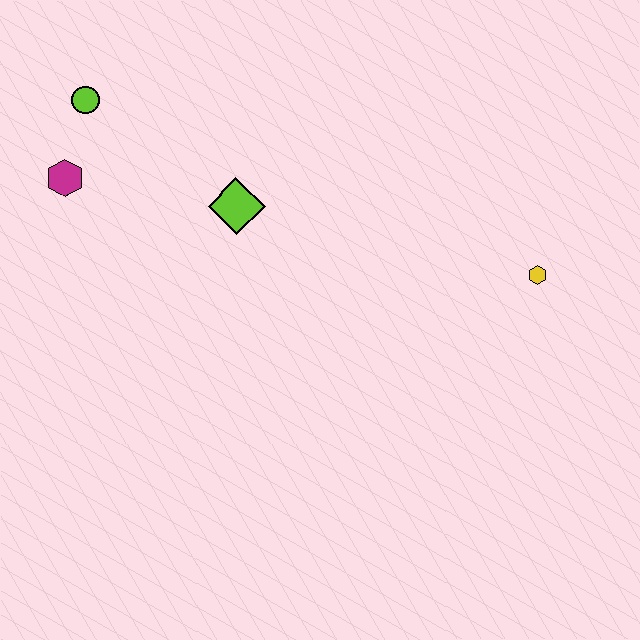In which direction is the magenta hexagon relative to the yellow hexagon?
The magenta hexagon is to the left of the yellow hexagon.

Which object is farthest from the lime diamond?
The yellow hexagon is farthest from the lime diamond.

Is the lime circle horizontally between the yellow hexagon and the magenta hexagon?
Yes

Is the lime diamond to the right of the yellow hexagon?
No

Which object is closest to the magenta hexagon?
The lime circle is closest to the magenta hexagon.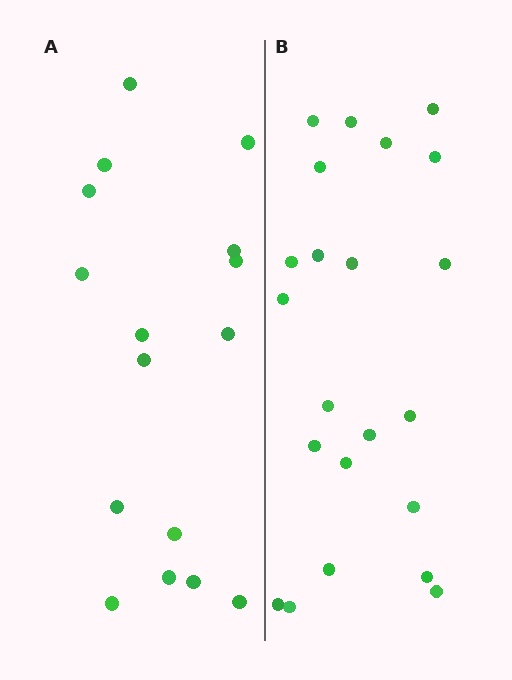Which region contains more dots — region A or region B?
Region B (the right region) has more dots.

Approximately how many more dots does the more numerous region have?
Region B has about 6 more dots than region A.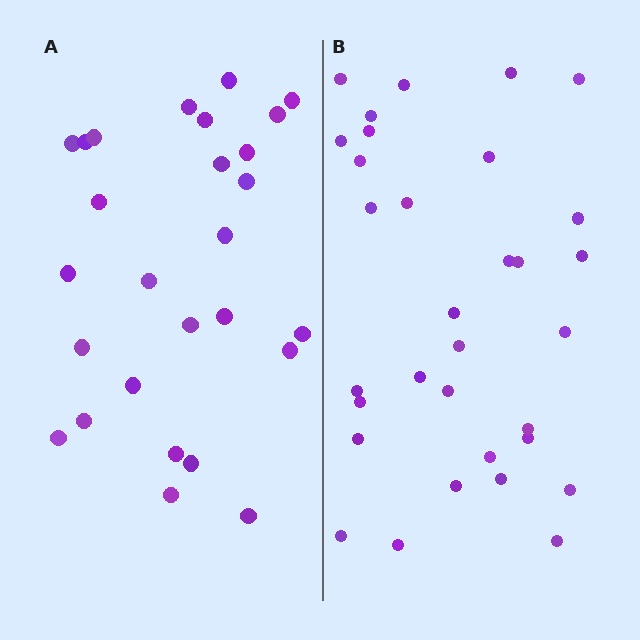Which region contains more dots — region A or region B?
Region B (the right region) has more dots.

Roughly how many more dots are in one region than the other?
Region B has about 5 more dots than region A.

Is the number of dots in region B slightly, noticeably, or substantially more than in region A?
Region B has only slightly more — the two regions are fairly close. The ratio is roughly 1.2 to 1.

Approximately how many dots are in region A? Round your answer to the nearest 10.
About 30 dots. (The exact count is 27, which rounds to 30.)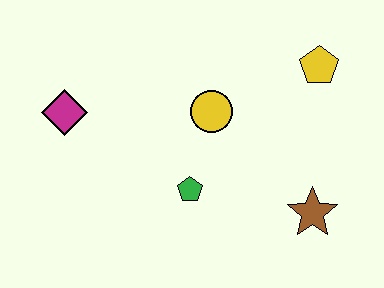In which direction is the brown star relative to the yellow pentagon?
The brown star is below the yellow pentagon.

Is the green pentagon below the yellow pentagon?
Yes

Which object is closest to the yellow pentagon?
The yellow circle is closest to the yellow pentagon.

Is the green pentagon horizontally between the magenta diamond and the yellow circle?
Yes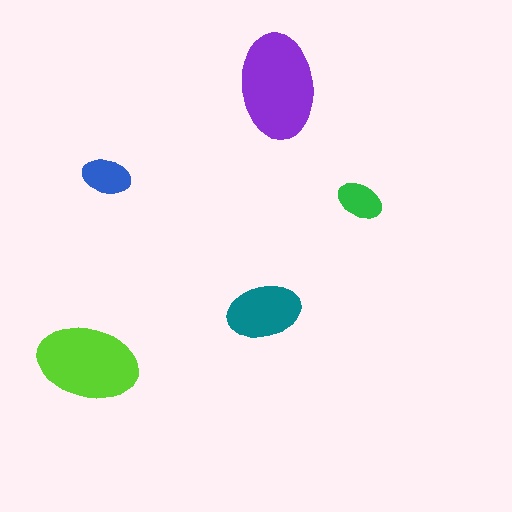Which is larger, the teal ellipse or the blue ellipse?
The teal one.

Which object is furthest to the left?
The lime ellipse is leftmost.